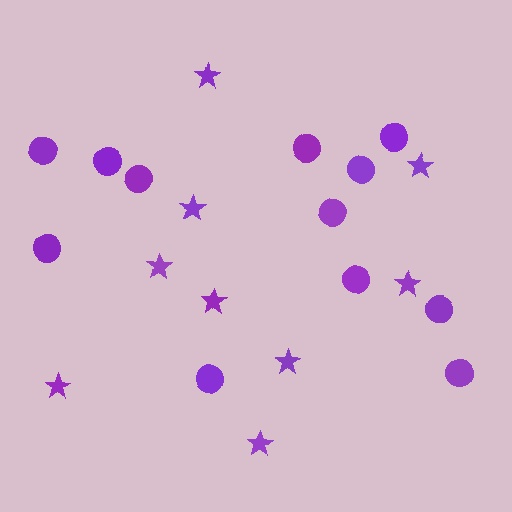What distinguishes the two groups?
There are 2 groups: one group of stars (9) and one group of circles (12).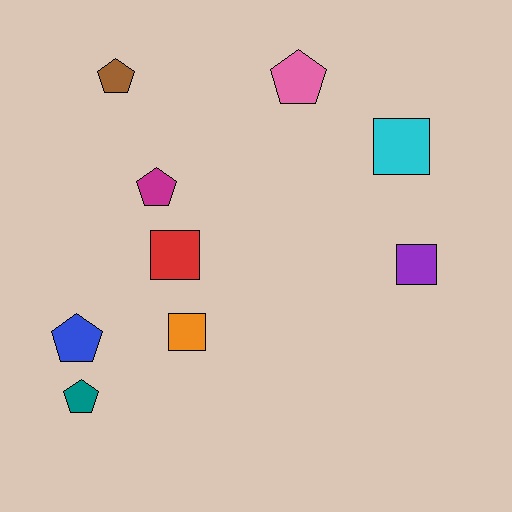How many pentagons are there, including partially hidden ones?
There are 5 pentagons.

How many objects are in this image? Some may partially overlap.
There are 9 objects.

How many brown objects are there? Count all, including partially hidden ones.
There is 1 brown object.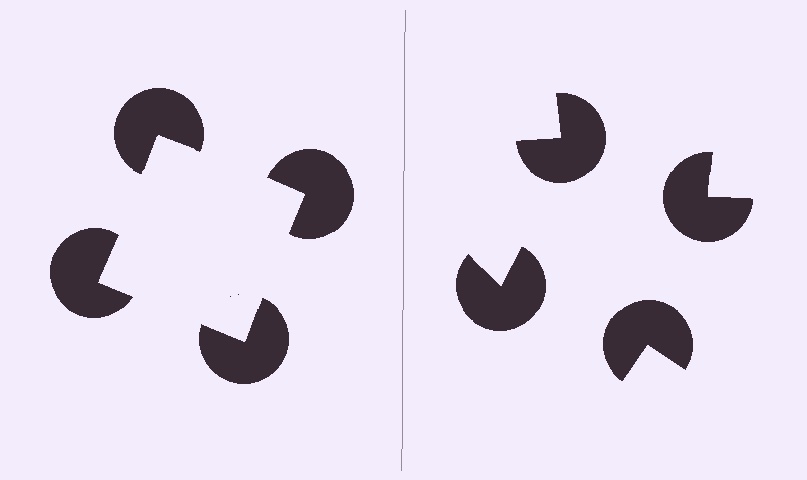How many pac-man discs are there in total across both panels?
8 — 4 on each side.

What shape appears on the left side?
An illusory square.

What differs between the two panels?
The pac-man discs are positioned identically on both sides; only the wedge orientations differ. On the left they align to a square; on the right they are misaligned.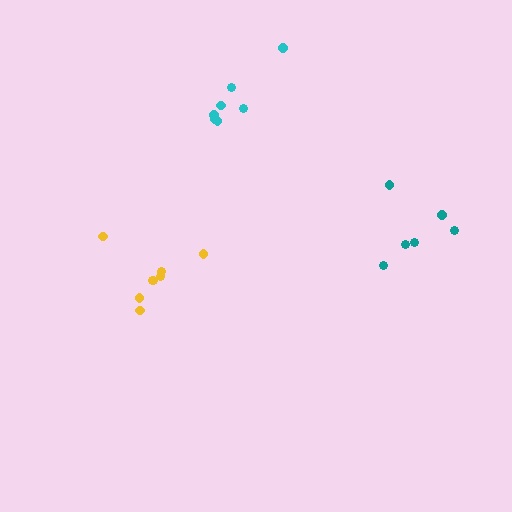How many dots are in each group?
Group 1: 8 dots, Group 2: 7 dots, Group 3: 6 dots (21 total).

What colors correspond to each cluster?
The clusters are colored: yellow, cyan, teal.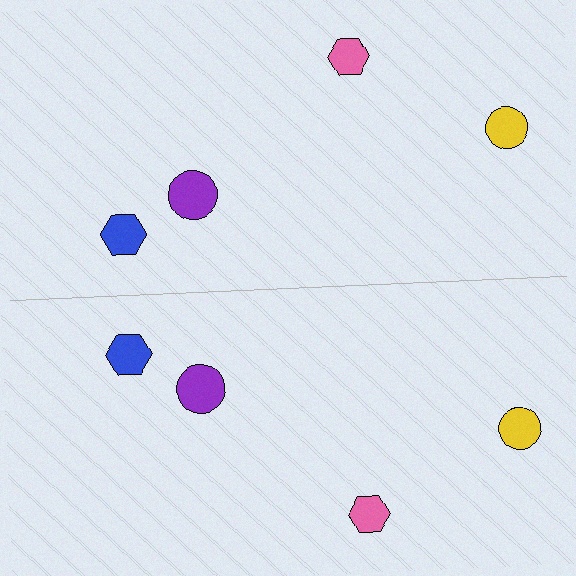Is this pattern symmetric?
Yes, this pattern has bilateral (reflection) symmetry.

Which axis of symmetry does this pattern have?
The pattern has a horizontal axis of symmetry running through the center of the image.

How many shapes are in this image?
There are 8 shapes in this image.